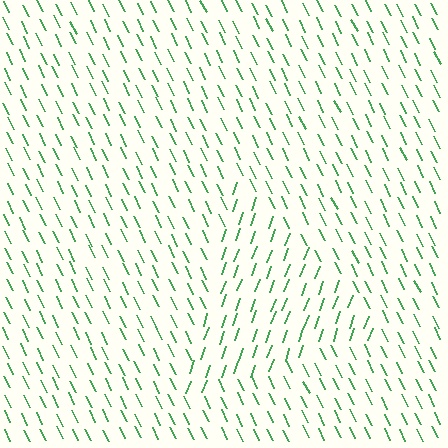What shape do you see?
I see a triangle.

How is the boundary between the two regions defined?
The boundary is defined purely by a change in line orientation (approximately 45 degrees difference). All lines are the same color and thickness.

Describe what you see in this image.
The image is filled with small green line segments. A triangle region in the image has lines oriented differently from the surrounding lines, creating a visible texture boundary.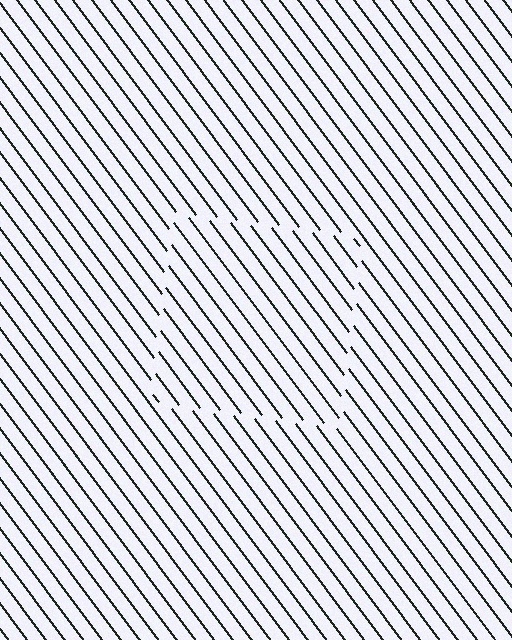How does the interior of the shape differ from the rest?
The interior of the shape contains the same grating, shifted by half a period — the contour is defined by the phase discontinuity where line-ends from the inner and outer gratings abut.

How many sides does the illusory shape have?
4 sides — the line-ends trace a square.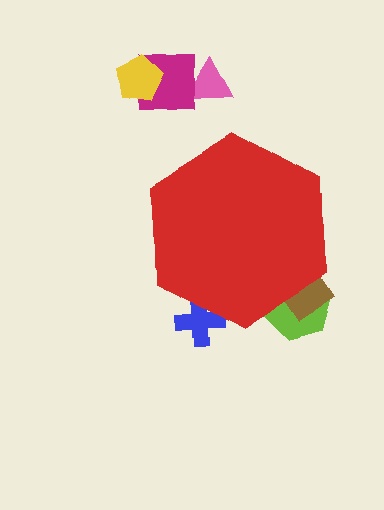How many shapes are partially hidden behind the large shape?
3 shapes are partially hidden.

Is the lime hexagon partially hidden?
Yes, the lime hexagon is partially hidden behind the red hexagon.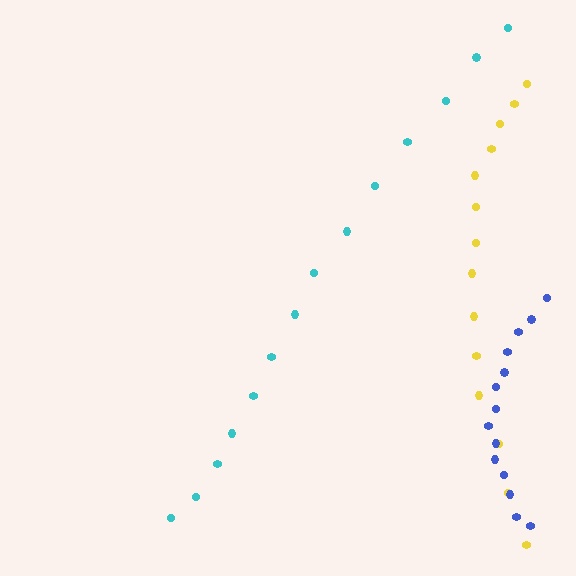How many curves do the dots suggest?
There are 3 distinct paths.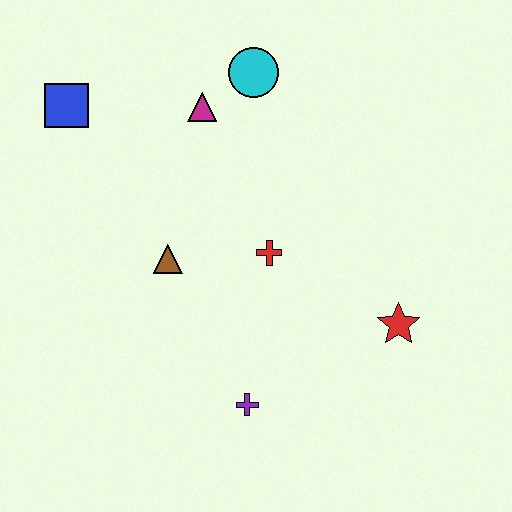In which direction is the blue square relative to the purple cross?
The blue square is above the purple cross.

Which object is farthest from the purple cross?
The blue square is farthest from the purple cross.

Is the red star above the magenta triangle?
No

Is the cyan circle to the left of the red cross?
Yes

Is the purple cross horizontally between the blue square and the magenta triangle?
No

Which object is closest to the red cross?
The brown triangle is closest to the red cross.